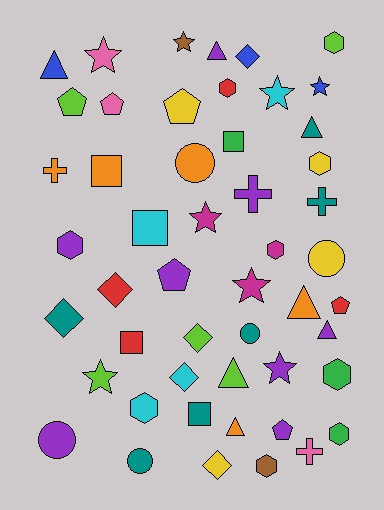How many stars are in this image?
There are 8 stars.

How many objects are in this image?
There are 50 objects.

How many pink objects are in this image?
There are 3 pink objects.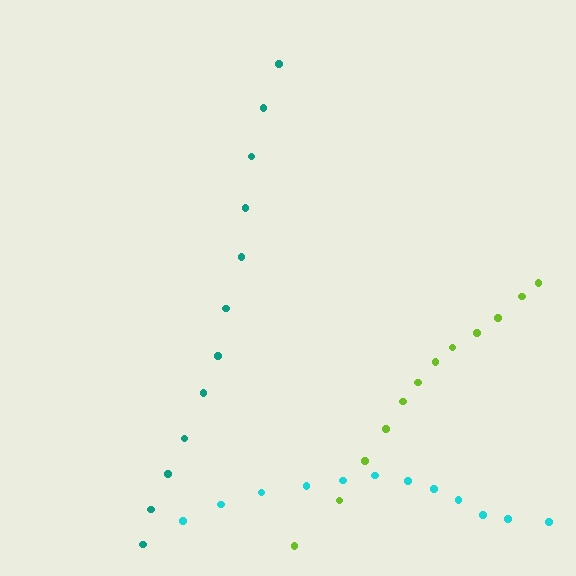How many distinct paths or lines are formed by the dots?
There are 3 distinct paths.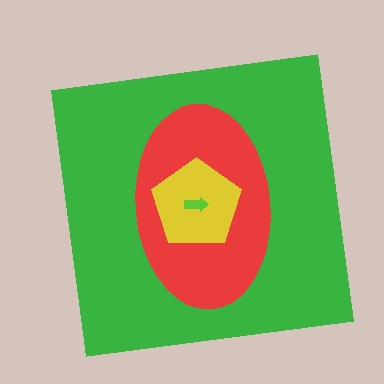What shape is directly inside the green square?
The red ellipse.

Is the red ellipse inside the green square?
Yes.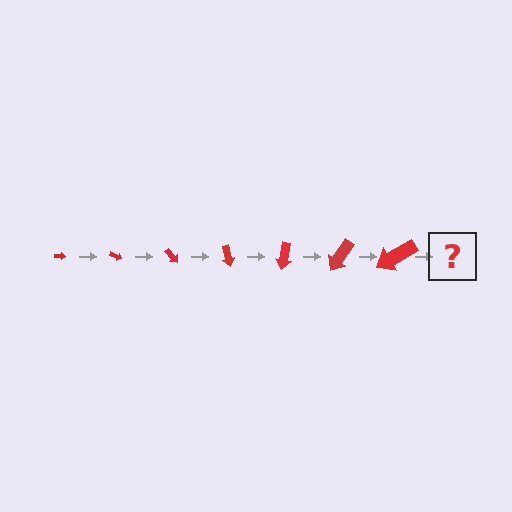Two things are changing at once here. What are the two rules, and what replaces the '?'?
The two rules are that the arrow grows larger each step and it rotates 25 degrees each step. The '?' should be an arrow, larger than the previous one and rotated 175 degrees from the start.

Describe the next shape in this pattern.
It should be an arrow, larger than the previous one and rotated 175 degrees from the start.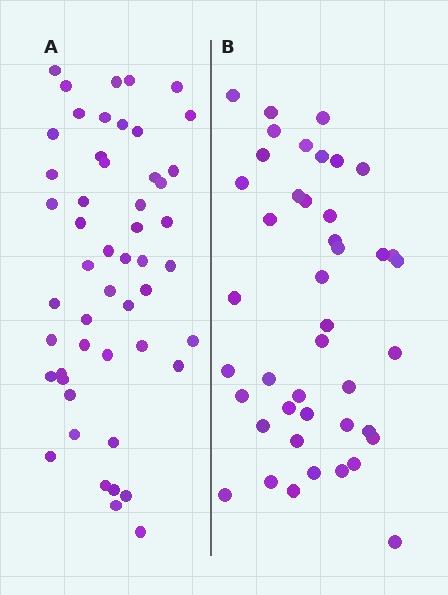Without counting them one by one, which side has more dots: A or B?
Region A (the left region) has more dots.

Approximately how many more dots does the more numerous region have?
Region A has roughly 8 or so more dots than region B.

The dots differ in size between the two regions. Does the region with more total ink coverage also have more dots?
No. Region B has more total ink coverage because its dots are larger, but region A actually contains more individual dots. Total area can be misleading — the number of items is what matters here.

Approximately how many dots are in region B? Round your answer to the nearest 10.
About 40 dots. (The exact count is 43, which rounds to 40.)